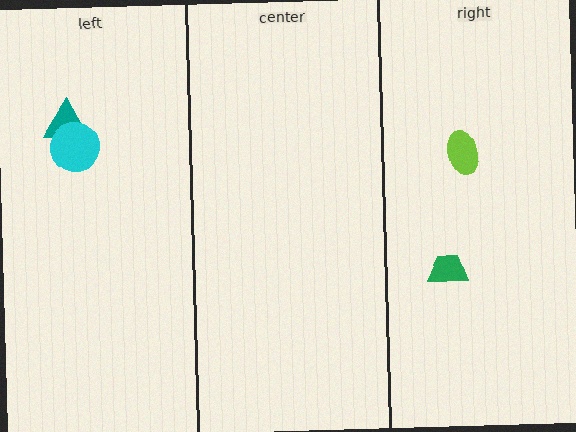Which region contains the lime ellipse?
The right region.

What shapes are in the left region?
The teal triangle, the cyan circle.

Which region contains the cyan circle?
The left region.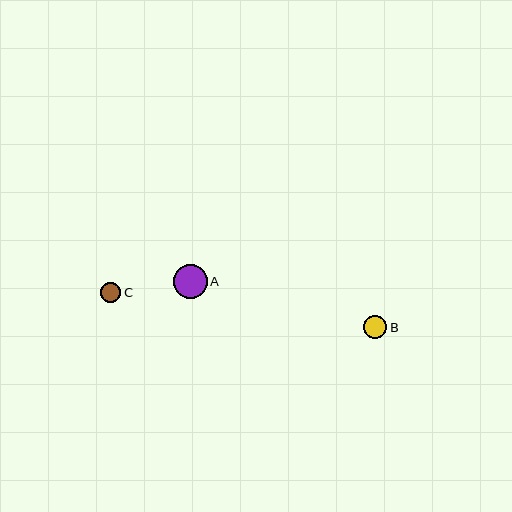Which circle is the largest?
Circle A is the largest with a size of approximately 34 pixels.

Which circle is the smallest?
Circle C is the smallest with a size of approximately 20 pixels.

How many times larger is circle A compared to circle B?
Circle A is approximately 1.4 times the size of circle B.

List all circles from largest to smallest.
From largest to smallest: A, B, C.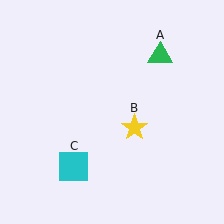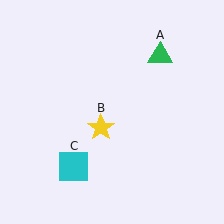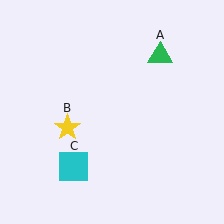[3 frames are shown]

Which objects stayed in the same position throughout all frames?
Green triangle (object A) and cyan square (object C) remained stationary.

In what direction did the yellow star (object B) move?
The yellow star (object B) moved left.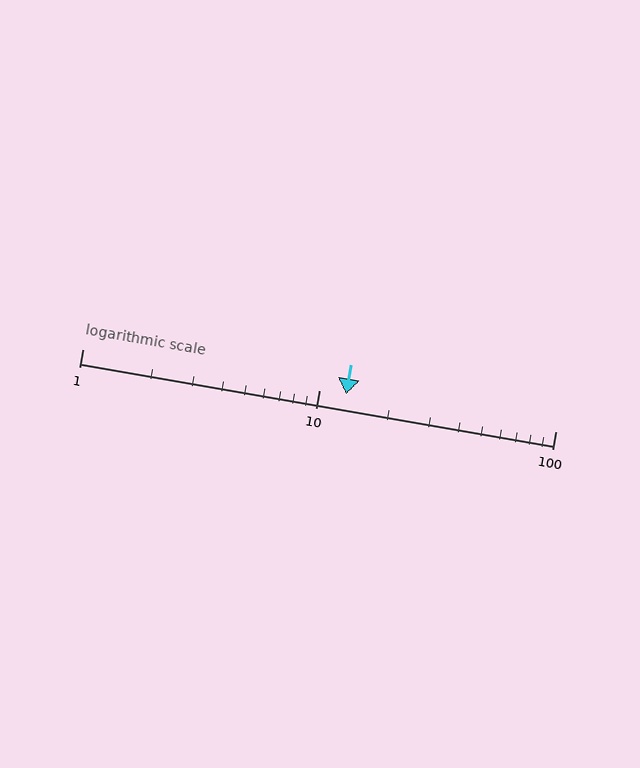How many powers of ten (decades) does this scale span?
The scale spans 2 decades, from 1 to 100.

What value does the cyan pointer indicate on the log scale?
The pointer indicates approximately 13.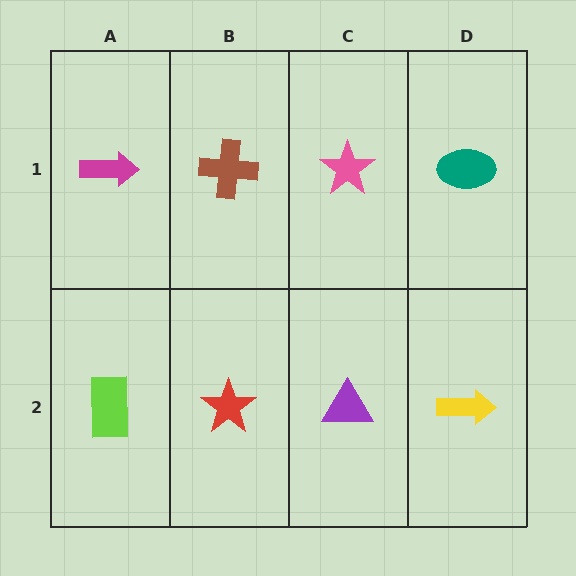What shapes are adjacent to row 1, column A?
A lime rectangle (row 2, column A), a brown cross (row 1, column B).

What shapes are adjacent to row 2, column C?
A pink star (row 1, column C), a red star (row 2, column B), a yellow arrow (row 2, column D).